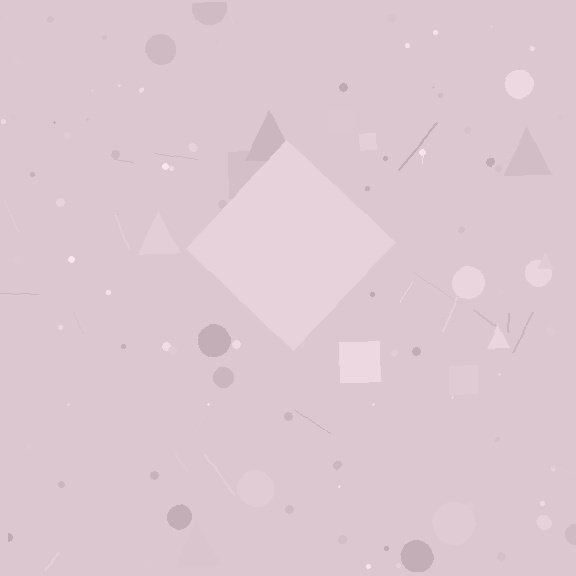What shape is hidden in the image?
A diamond is hidden in the image.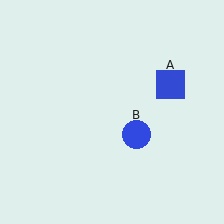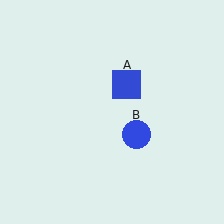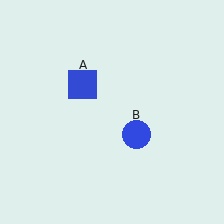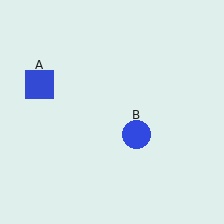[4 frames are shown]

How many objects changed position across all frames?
1 object changed position: blue square (object A).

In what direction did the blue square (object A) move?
The blue square (object A) moved left.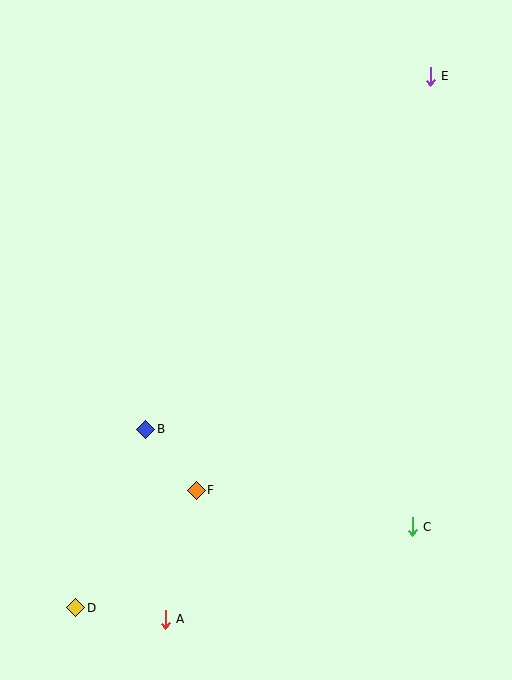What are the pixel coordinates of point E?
Point E is at (430, 76).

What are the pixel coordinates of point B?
Point B is at (146, 429).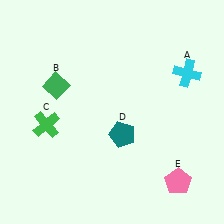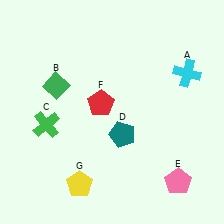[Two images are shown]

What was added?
A red pentagon (F), a yellow pentagon (G) were added in Image 2.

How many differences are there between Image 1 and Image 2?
There are 2 differences between the two images.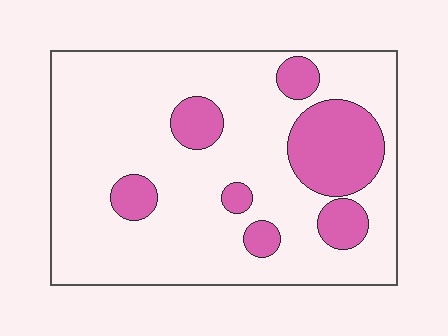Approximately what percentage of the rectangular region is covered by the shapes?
Approximately 20%.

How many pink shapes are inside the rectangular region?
7.